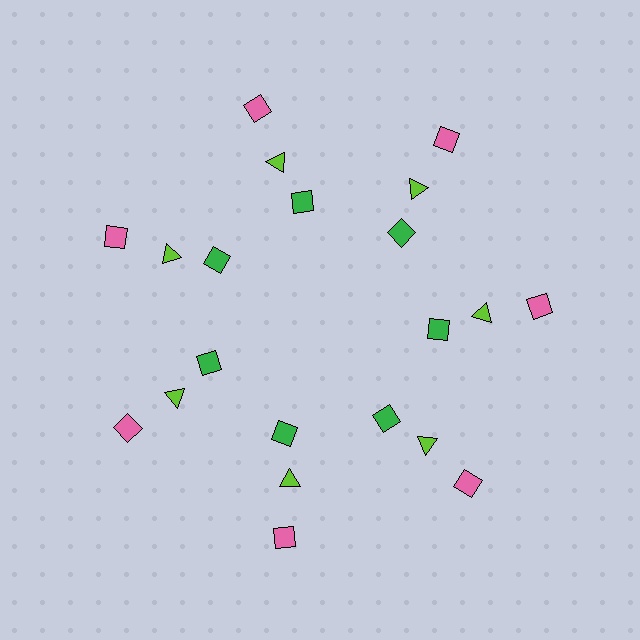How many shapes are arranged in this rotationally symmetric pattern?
There are 21 shapes, arranged in 7 groups of 3.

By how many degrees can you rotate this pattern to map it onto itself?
The pattern maps onto itself every 51 degrees of rotation.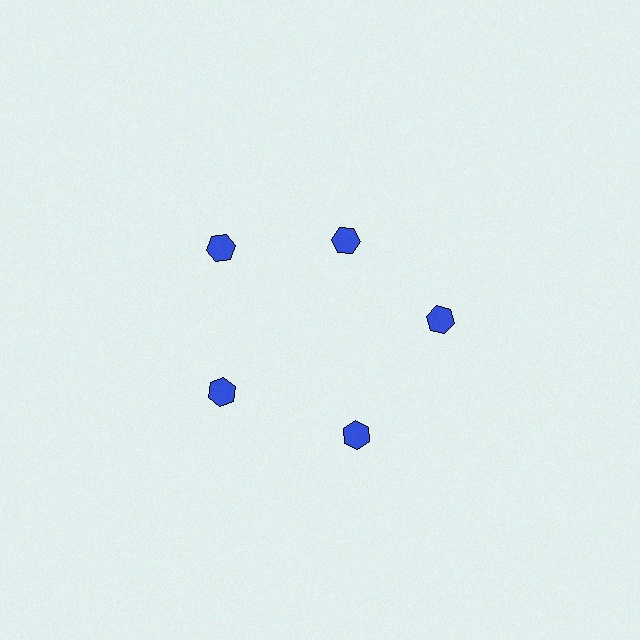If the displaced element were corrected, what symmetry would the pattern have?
It would have 5-fold rotational symmetry — the pattern would map onto itself every 72 degrees.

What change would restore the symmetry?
The symmetry would be restored by moving it outward, back onto the ring so that all 5 hexagons sit at equal angles and equal distance from the center.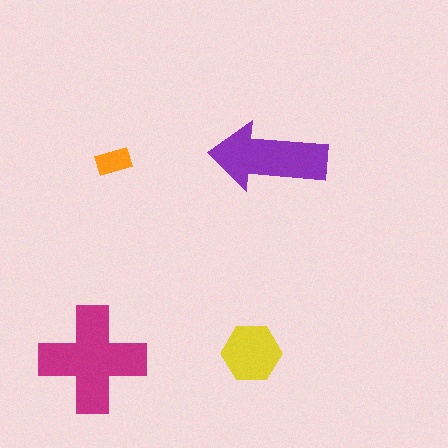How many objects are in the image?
There are 4 objects in the image.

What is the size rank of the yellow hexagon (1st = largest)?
3rd.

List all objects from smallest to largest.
The orange rectangle, the yellow hexagon, the purple arrow, the magenta cross.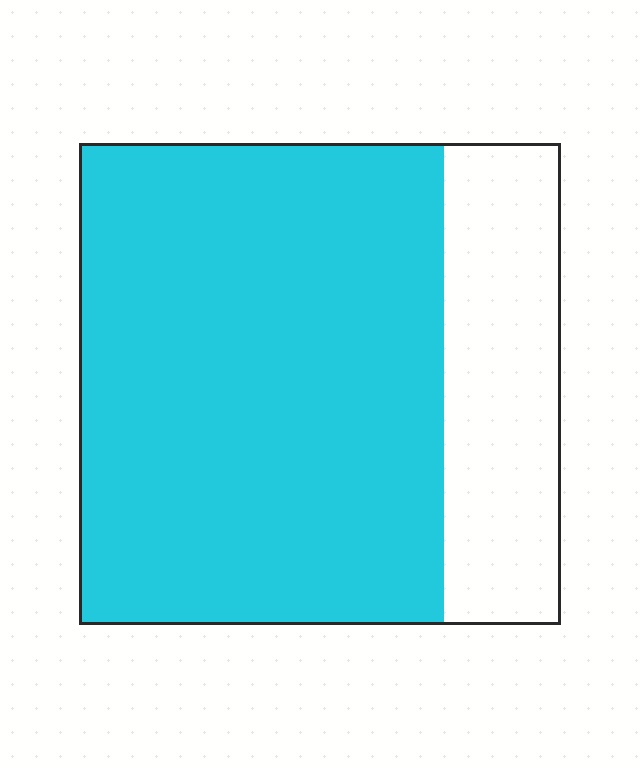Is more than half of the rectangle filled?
Yes.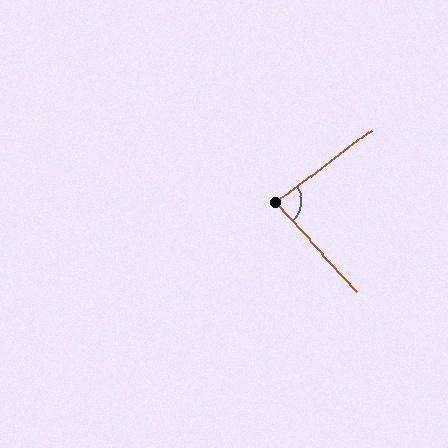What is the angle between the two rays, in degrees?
Approximately 85 degrees.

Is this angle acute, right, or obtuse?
It is approximately a right angle.